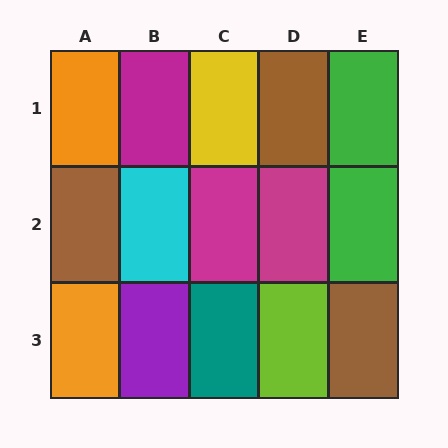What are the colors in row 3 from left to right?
Orange, purple, teal, lime, brown.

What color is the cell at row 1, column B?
Magenta.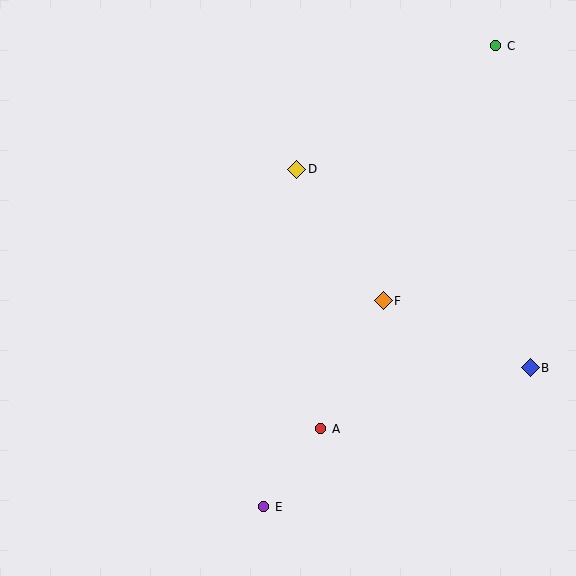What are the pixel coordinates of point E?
Point E is at (264, 507).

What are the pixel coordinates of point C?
Point C is at (496, 46).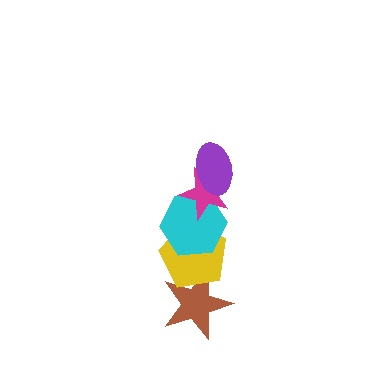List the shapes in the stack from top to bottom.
From top to bottom: the purple ellipse, the magenta star, the cyan hexagon, the yellow pentagon, the brown star.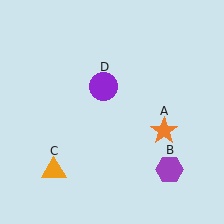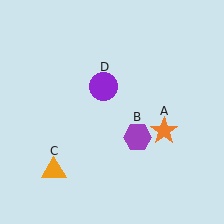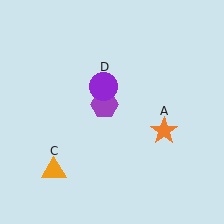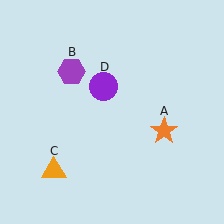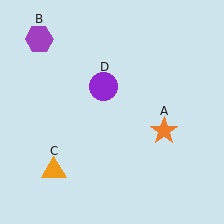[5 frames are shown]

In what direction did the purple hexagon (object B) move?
The purple hexagon (object B) moved up and to the left.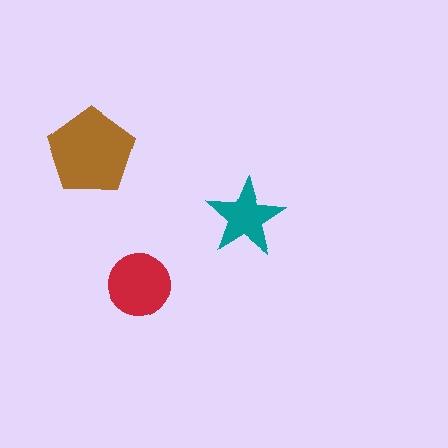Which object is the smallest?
The teal star.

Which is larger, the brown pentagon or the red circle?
The brown pentagon.